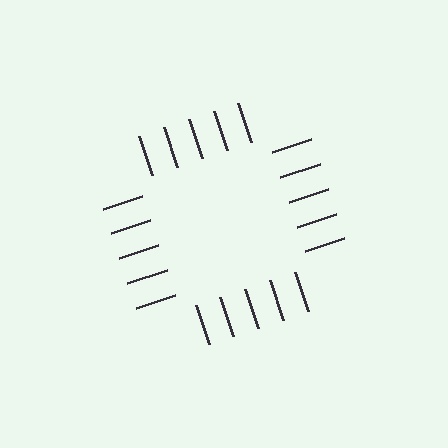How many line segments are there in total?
20 — 5 along each of the 4 edges.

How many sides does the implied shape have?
4 sides — the line-ends trace a square.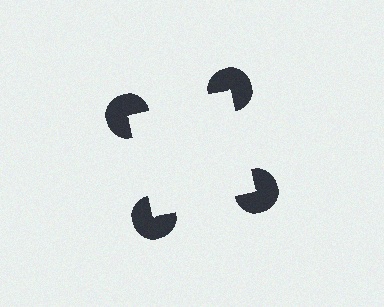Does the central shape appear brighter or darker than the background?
It typically appears slightly brighter than the background, even though no actual brightness change is drawn.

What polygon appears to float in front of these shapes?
An illusory square — its edges are inferred from the aligned wedge cuts in the pac-man discs, not physically drawn.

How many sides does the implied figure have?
4 sides.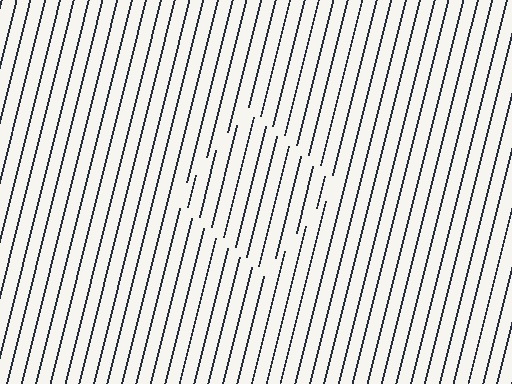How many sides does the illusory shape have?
4 sides — the line-ends trace a square.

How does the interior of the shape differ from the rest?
The interior of the shape contains the same grating, shifted by half a period — the contour is defined by the phase discontinuity where line-ends from the inner and outer gratings abut.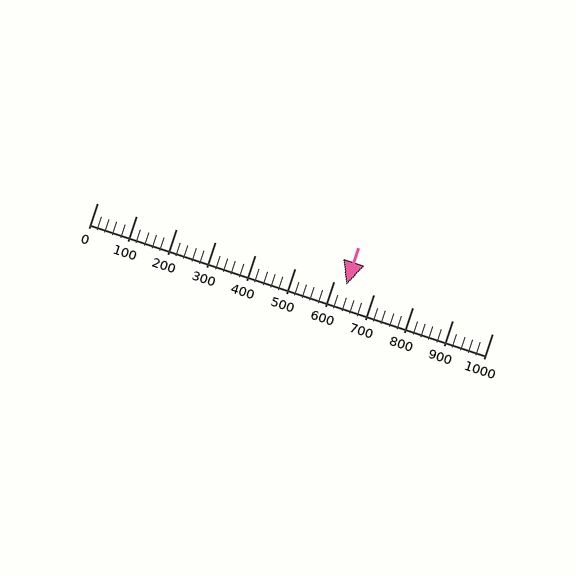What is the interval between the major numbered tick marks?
The major tick marks are spaced 100 units apart.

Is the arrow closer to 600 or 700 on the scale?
The arrow is closer to 600.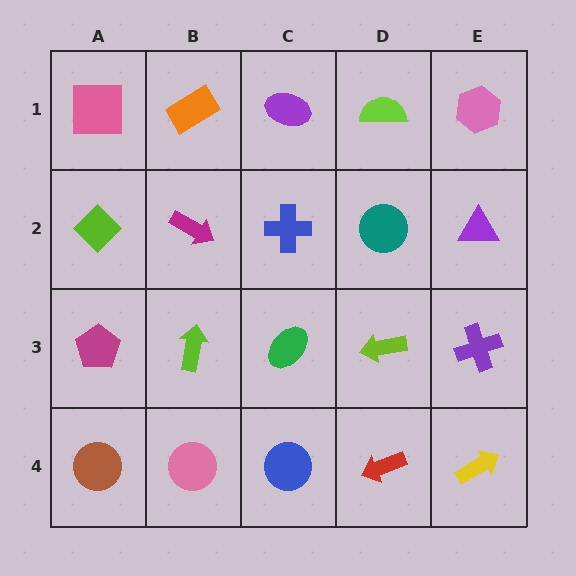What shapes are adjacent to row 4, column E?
A purple cross (row 3, column E), a red arrow (row 4, column D).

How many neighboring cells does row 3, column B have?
4.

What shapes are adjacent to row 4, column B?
A lime arrow (row 3, column B), a brown circle (row 4, column A), a blue circle (row 4, column C).